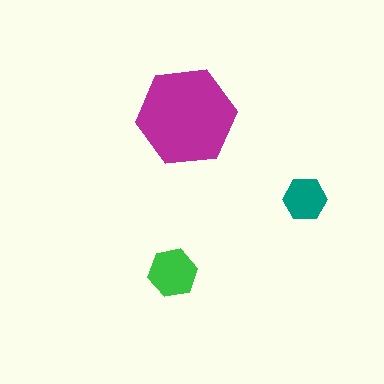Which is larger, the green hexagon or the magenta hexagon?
The magenta one.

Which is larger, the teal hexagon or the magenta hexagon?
The magenta one.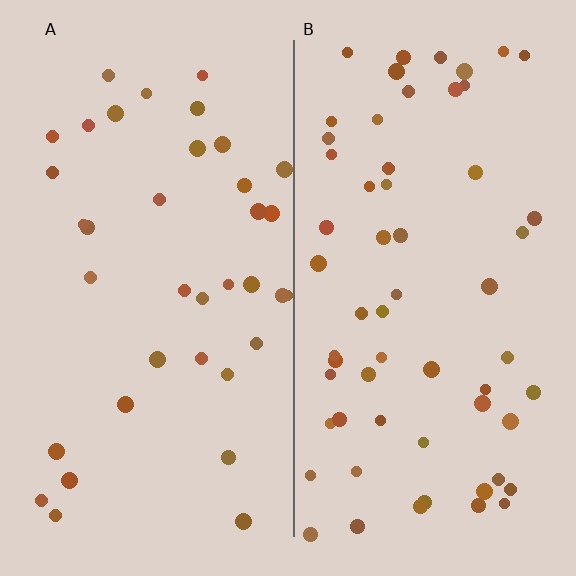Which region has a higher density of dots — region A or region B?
B (the right).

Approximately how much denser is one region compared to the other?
Approximately 1.6× — region B over region A.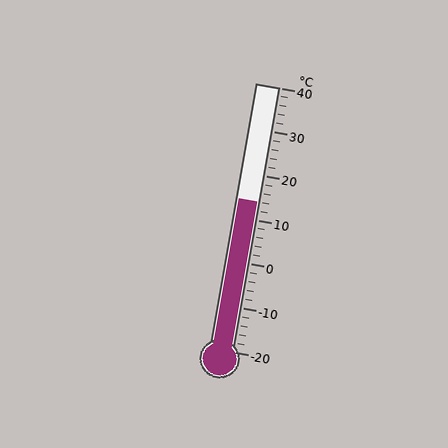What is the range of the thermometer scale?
The thermometer scale ranges from -20°C to 40°C.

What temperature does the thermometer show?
The thermometer shows approximately 14°C.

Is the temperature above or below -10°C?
The temperature is above -10°C.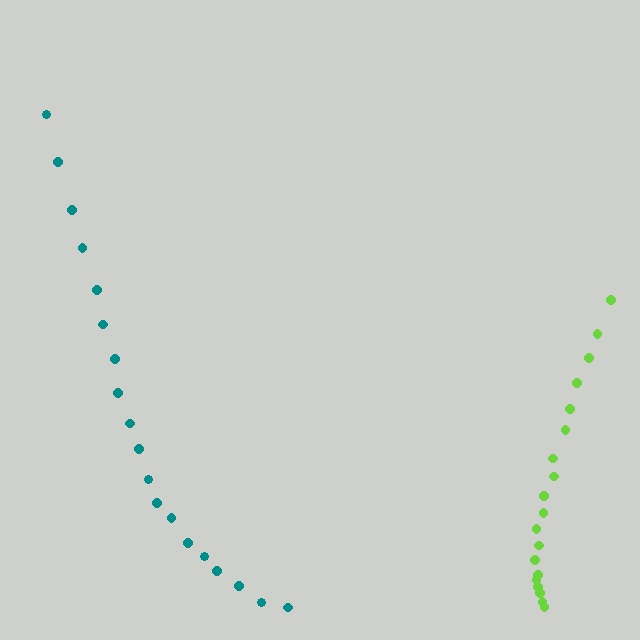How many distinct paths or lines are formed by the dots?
There are 2 distinct paths.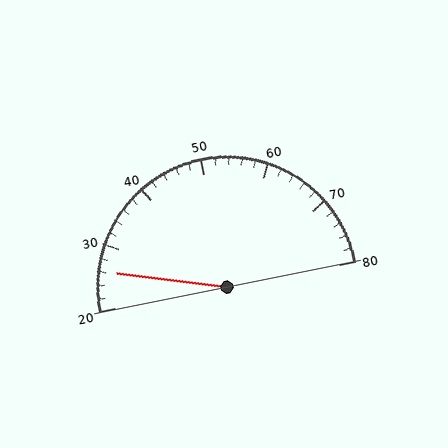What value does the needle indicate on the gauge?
The needle indicates approximately 26.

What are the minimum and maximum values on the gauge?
The gauge ranges from 20 to 80.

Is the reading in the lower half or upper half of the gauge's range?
The reading is in the lower half of the range (20 to 80).